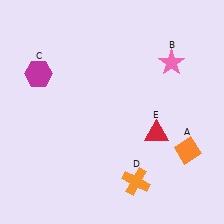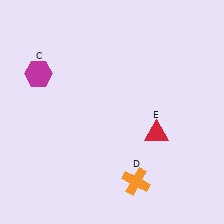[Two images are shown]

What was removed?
The pink star (B), the orange diamond (A) were removed in Image 2.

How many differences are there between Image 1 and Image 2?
There are 2 differences between the two images.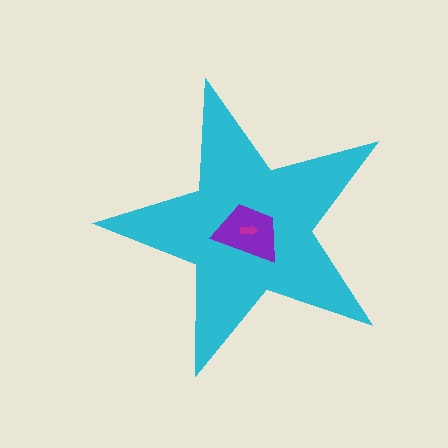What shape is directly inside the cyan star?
The purple trapezoid.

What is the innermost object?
The magenta arrow.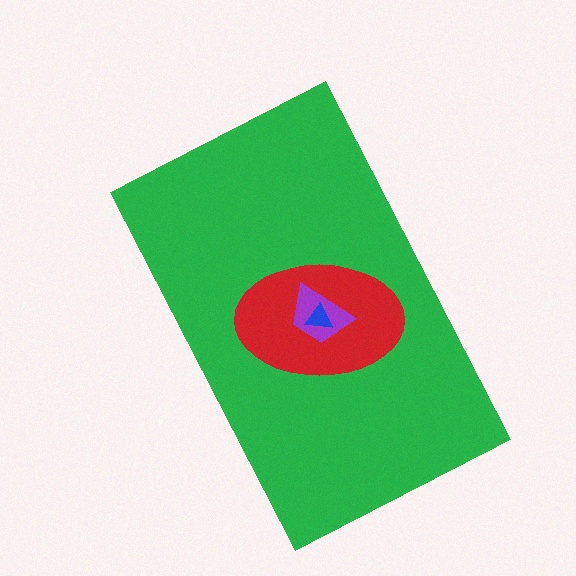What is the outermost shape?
The green rectangle.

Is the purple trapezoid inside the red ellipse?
Yes.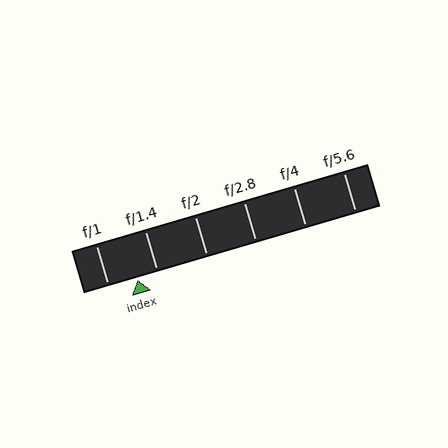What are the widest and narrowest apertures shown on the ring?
The widest aperture shown is f/1 and the narrowest is f/5.6.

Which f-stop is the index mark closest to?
The index mark is closest to f/1.4.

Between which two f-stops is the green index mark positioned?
The index mark is between f/1 and f/1.4.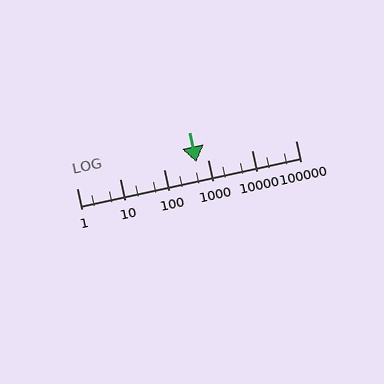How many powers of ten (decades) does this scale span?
The scale spans 5 decades, from 1 to 100000.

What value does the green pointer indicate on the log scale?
The pointer indicates approximately 550.